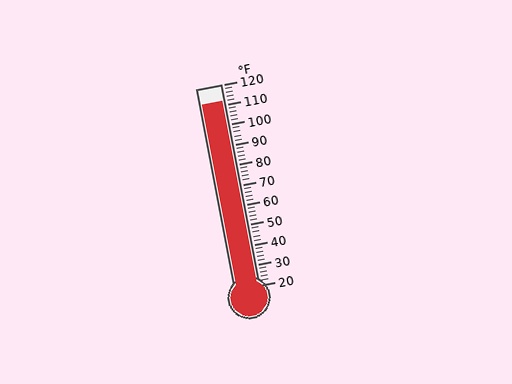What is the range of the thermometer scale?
The thermometer scale ranges from 20°F to 120°F.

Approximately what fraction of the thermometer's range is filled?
The thermometer is filled to approximately 90% of its range.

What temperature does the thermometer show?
The thermometer shows approximately 112°F.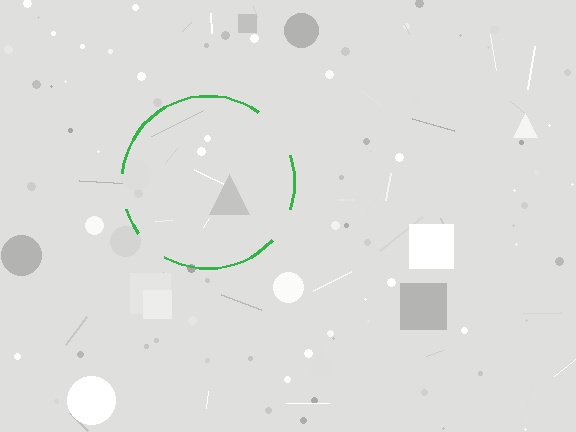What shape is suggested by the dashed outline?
The dashed outline suggests a circle.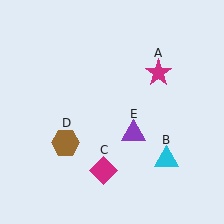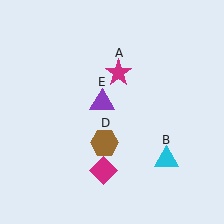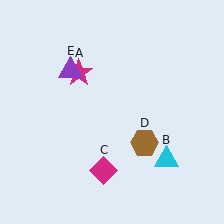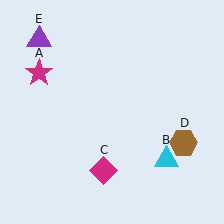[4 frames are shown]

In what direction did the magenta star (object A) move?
The magenta star (object A) moved left.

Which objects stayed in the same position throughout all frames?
Cyan triangle (object B) and magenta diamond (object C) remained stationary.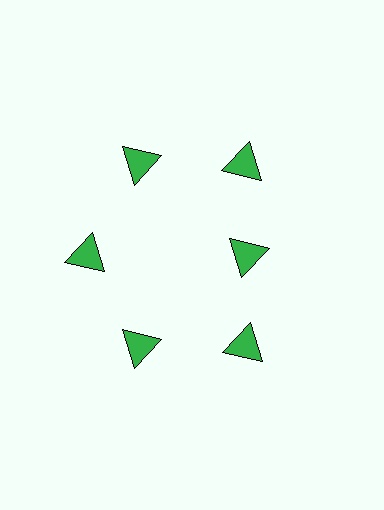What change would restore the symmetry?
The symmetry would be restored by moving it outward, back onto the ring so that all 6 triangles sit at equal angles and equal distance from the center.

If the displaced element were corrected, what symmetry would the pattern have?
It would have 6-fold rotational symmetry — the pattern would map onto itself every 60 degrees.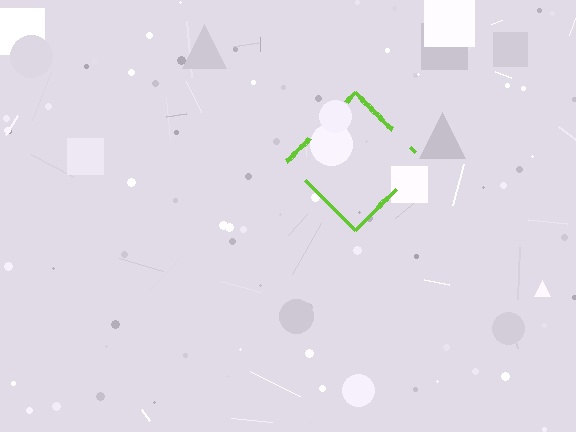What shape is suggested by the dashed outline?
The dashed outline suggests a diamond.